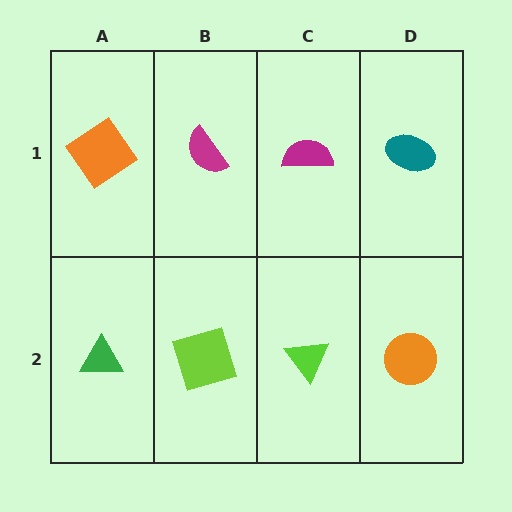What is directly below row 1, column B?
A lime square.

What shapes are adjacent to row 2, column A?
An orange diamond (row 1, column A), a lime square (row 2, column B).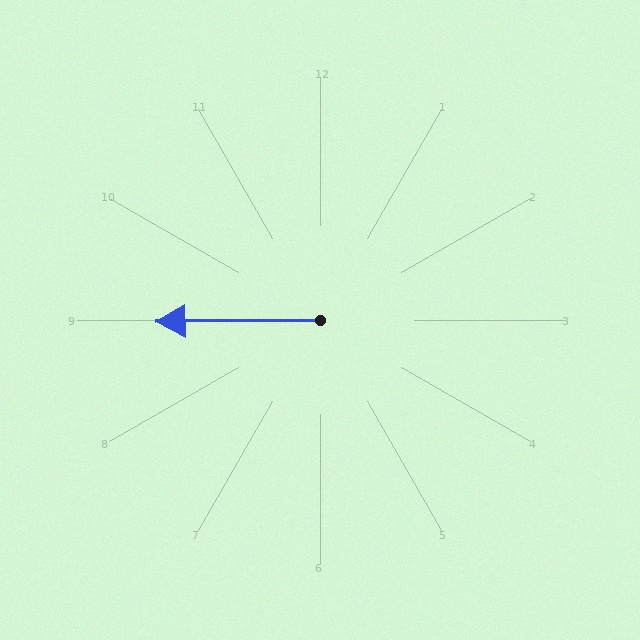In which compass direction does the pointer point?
West.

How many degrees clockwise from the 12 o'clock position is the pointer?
Approximately 270 degrees.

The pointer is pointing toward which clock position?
Roughly 9 o'clock.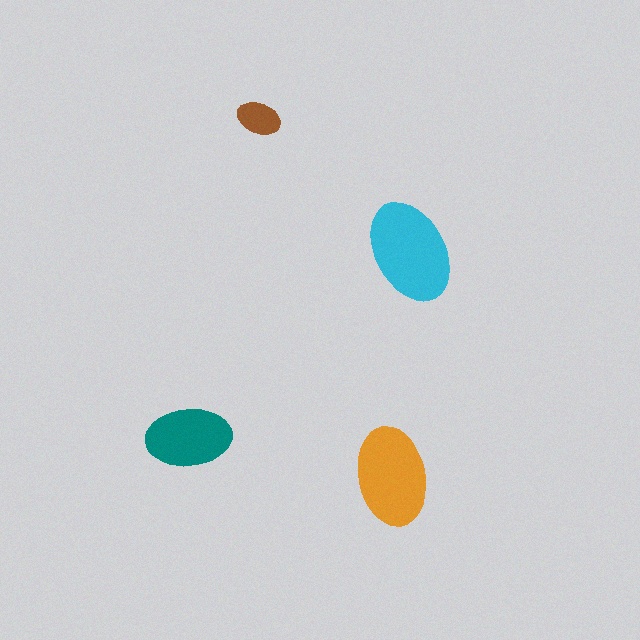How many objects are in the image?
There are 4 objects in the image.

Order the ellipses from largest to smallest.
the cyan one, the orange one, the teal one, the brown one.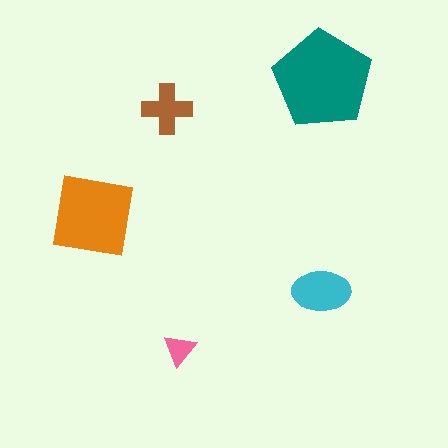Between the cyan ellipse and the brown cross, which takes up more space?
The cyan ellipse.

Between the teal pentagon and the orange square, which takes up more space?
The teal pentagon.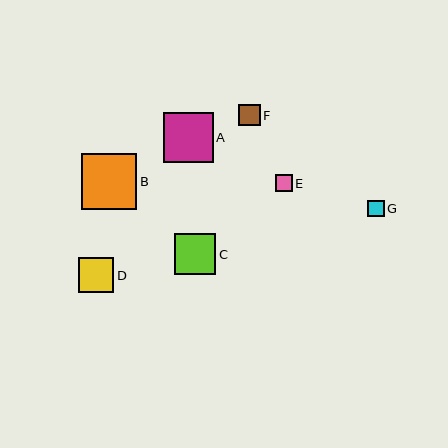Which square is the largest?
Square B is the largest with a size of approximately 56 pixels.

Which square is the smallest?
Square G is the smallest with a size of approximately 16 pixels.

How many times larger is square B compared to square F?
Square B is approximately 2.6 times the size of square F.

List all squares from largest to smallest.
From largest to smallest: B, A, C, D, F, E, G.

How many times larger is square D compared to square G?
Square D is approximately 2.2 times the size of square G.